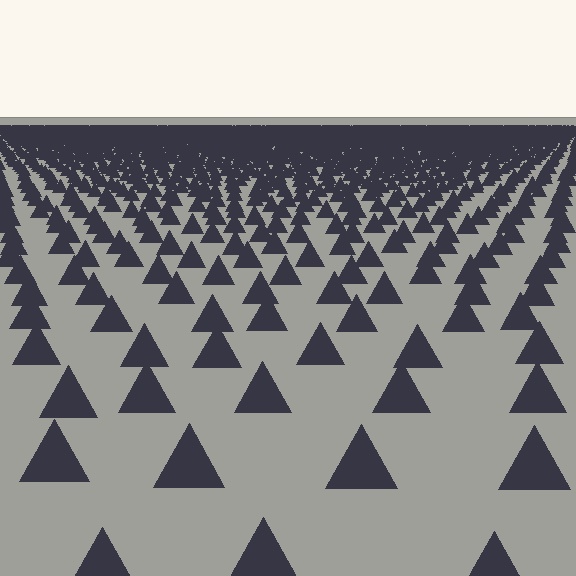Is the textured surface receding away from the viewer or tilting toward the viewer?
The surface is receding away from the viewer. Texture elements get smaller and denser toward the top.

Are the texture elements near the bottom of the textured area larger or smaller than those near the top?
Larger. Near the bottom, elements are closer to the viewer and appear at a bigger on-screen size.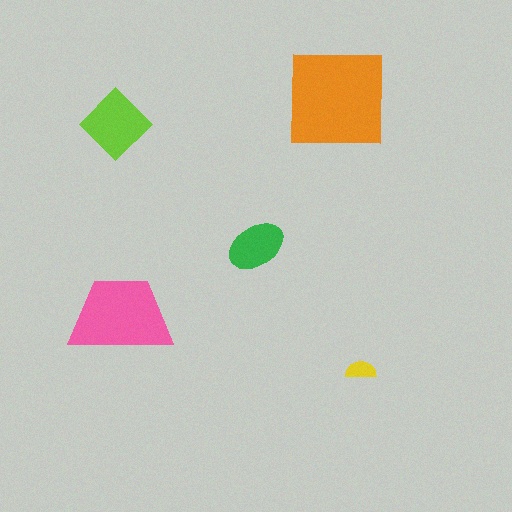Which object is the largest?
The orange square.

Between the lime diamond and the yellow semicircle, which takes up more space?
The lime diamond.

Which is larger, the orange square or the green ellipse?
The orange square.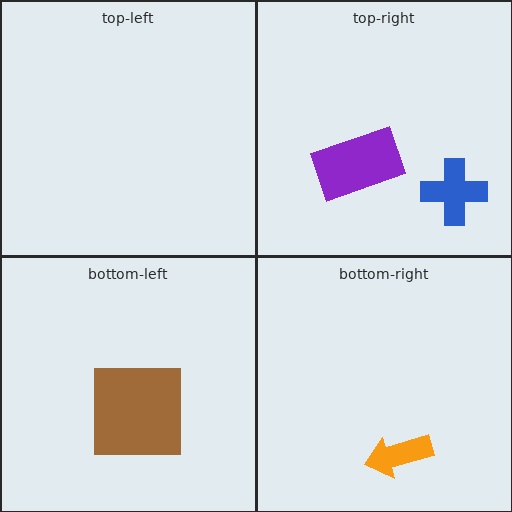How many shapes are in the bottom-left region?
1.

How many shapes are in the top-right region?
2.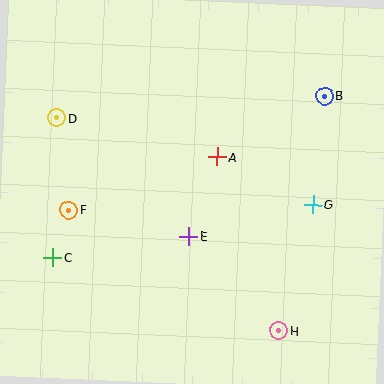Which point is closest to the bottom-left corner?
Point C is closest to the bottom-left corner.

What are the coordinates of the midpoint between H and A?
The midpoint between H and A is at (248, 244).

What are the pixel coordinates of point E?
Point E is at (189, 236).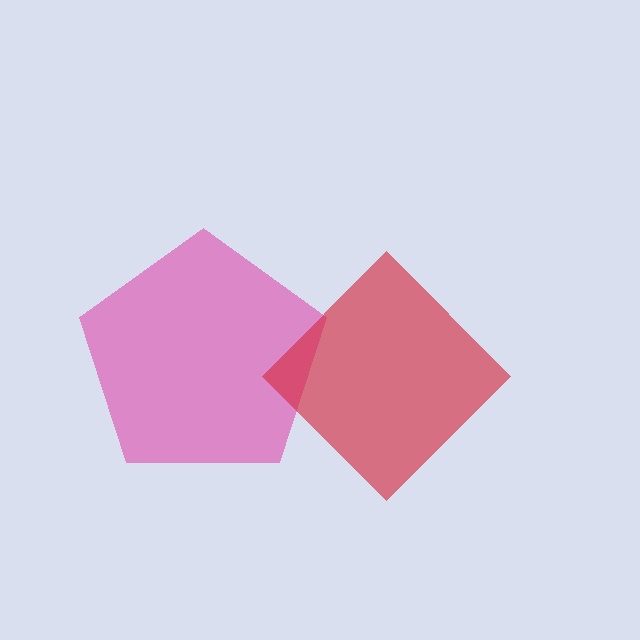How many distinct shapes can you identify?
There are 2 distinct shapes: a pink pentagon, a red diamond.